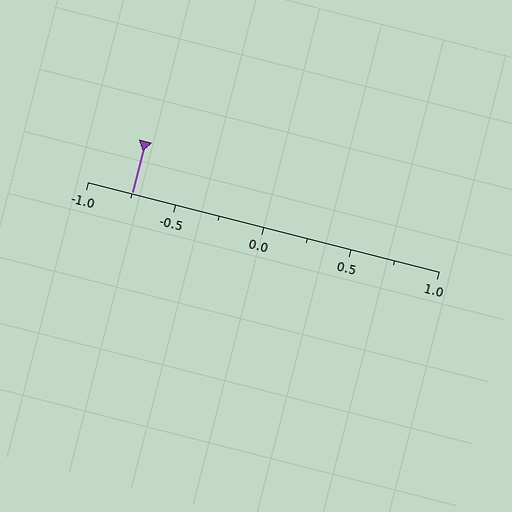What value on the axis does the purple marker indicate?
The marker indicates approximately -0.75.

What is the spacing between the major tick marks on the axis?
The major ticks are spaced 0.5 apart.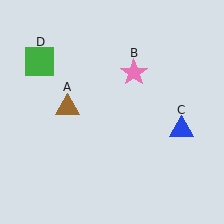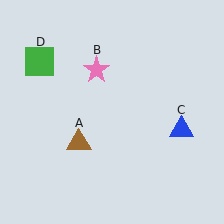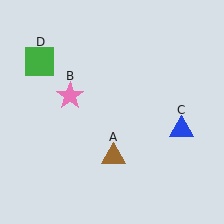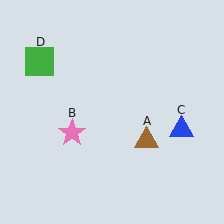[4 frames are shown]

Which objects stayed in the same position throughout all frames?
Blue triangle (object C) and green square (object D) remained stationary.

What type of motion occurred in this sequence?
The brown triangle (object A), pink star (object B) rotated counterclockwise around the center of the scene.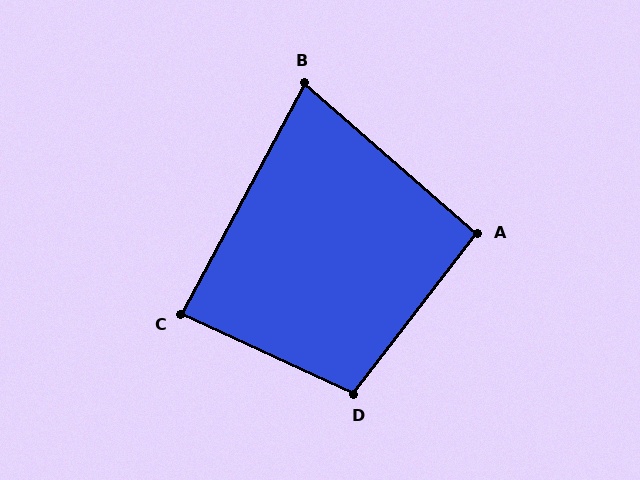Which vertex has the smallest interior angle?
B, at approximately 77 degrees.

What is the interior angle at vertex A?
Approximately 93 degrees (approximately right).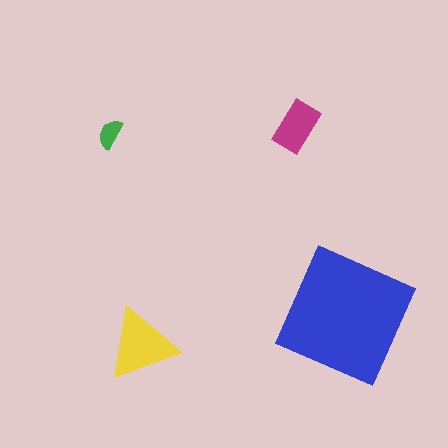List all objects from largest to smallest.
The blue square, the yellow triangle, the magenta rectangle, the green semicircle.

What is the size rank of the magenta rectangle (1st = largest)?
3rd.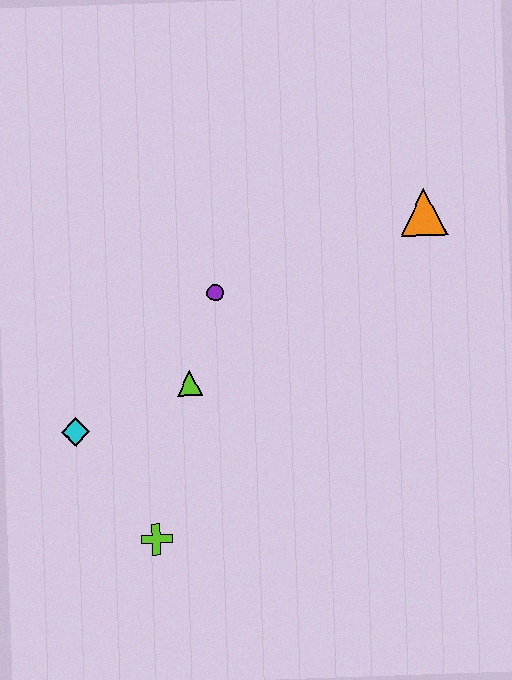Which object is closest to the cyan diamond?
The lime triangle is closest to the cyan diamond.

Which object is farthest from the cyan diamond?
The orange triangle is farthest from the cyan diamond.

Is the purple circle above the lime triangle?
Yes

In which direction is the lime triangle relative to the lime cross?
The lime triangle is above the lime cross.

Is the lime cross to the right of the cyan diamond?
Yes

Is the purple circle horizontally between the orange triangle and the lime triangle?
Yes